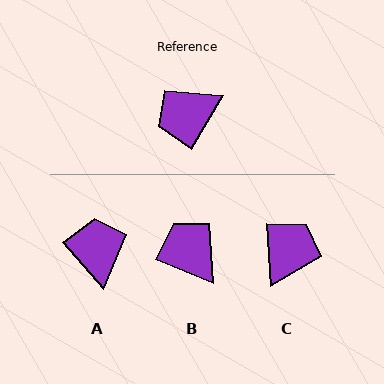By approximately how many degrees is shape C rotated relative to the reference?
Approximately 145 degrees clockwise.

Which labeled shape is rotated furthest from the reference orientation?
C, about 145 degrees away.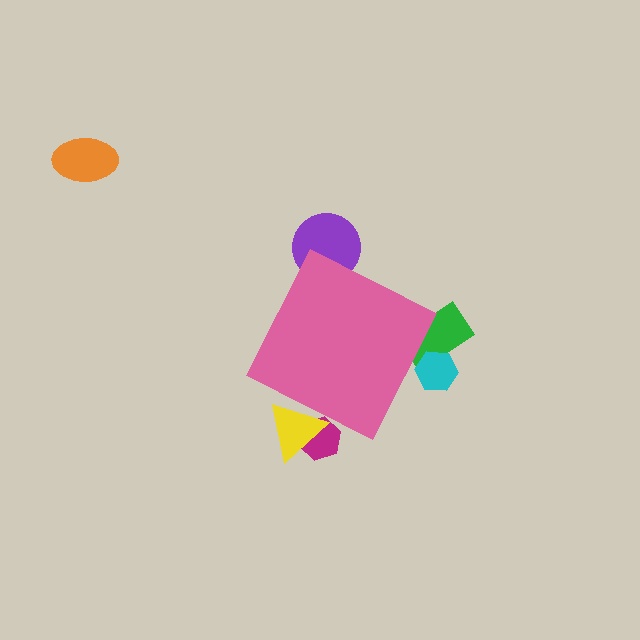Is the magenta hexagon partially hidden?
Yes, the magenta hexagon is partially hidden behind the pink diamond.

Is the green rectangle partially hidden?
Yes, the green rectangle is partially hidden behind the pink diamond.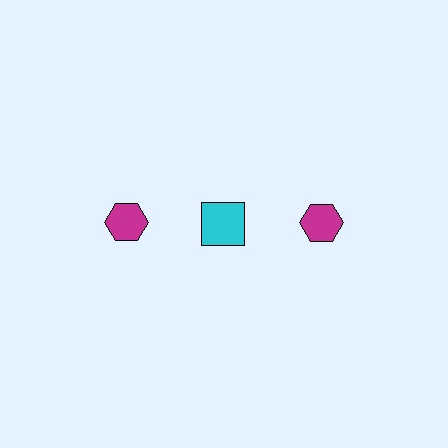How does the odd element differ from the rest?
It differs in both color (cyan instead of magenta) and shape (square instead of hexagon).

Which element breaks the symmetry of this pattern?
The cyan square in the top row, second from left column breaks the symmetry. All other shapes are magenta hexagons.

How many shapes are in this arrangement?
There are 3 shapes arranged in a grid pattern.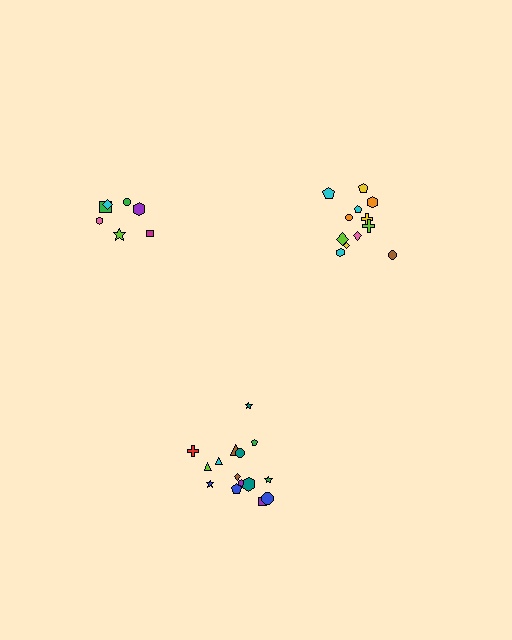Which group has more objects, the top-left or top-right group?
The top-right group.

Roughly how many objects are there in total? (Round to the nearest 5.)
Roughly 35 objects in total.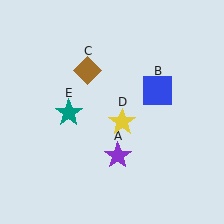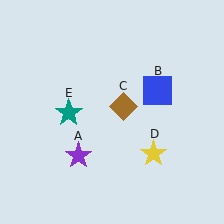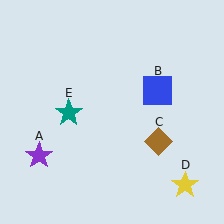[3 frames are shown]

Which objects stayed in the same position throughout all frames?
Blue square (object B) and teal star (object E) remained stationary.